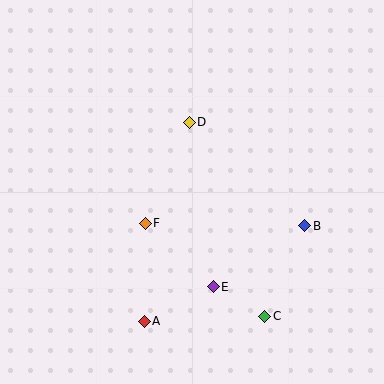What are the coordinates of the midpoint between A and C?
The midpoint between A and C is at (205, 319).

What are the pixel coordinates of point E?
Point E is at (213, 287).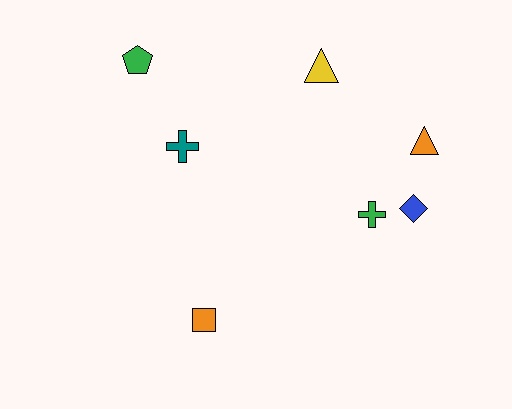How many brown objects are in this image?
There are no brown objects.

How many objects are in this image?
There are 7 objects.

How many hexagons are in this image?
There are no hexagons.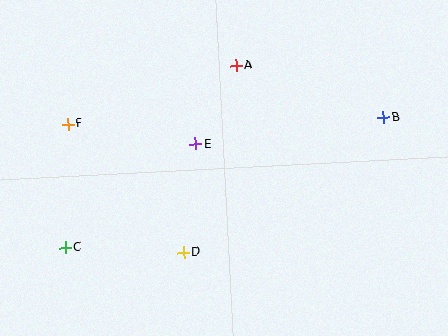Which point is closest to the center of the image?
Point E at (195, 144) is closest to the center.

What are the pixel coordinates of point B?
Point B is at (383, 117).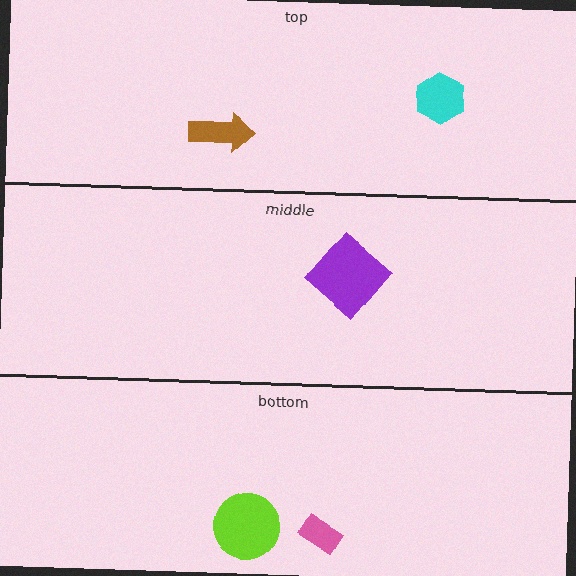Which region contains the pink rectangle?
The bottom region.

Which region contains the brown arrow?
The top region.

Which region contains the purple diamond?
The middle region.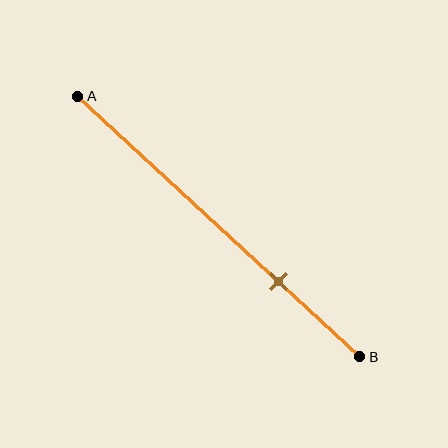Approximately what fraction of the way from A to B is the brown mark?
The brown mark is approximately 70% of the way from A to B.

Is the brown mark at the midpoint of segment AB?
No, the mark is at about 70% from A, not at the 50% midpoint.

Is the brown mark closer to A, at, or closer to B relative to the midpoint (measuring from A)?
The brown mark is closer to point B than the midpoint of segment AB.